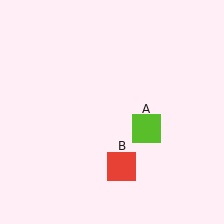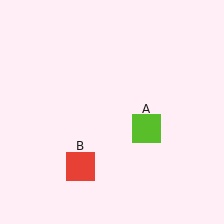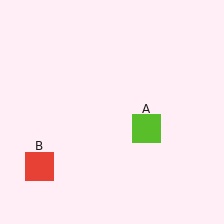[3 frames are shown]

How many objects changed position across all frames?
1 object changed position: red square (object B).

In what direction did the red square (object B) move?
The red square (object B) moved left.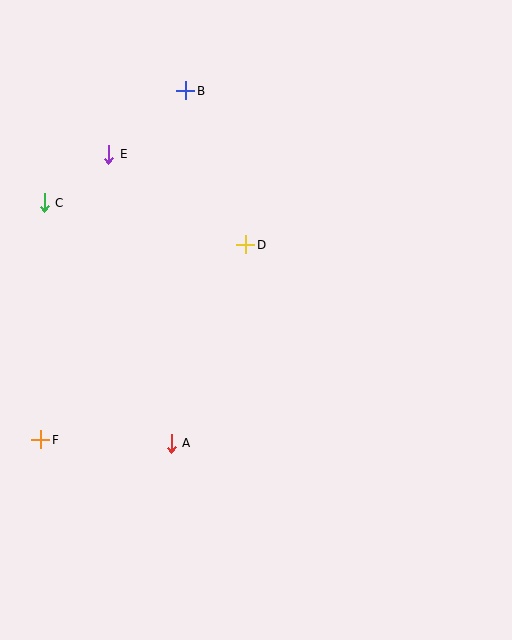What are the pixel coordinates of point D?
Point D is at (246, 245).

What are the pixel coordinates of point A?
Point A is at (171, 443).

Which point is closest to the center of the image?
Point D at (246, 245) is closest to the center.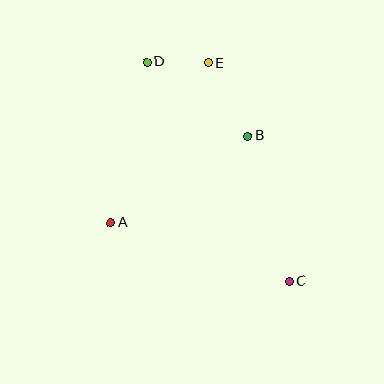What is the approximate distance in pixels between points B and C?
The distance between B and C is approximately 152 pixels.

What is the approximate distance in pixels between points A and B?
The distance between A and B is approximately 162 pixels.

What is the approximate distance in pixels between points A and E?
The distance between A and E is approximately 187 pixels.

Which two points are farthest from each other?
Points C and D are farthest from each other.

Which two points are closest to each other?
Points D and E are closest to each other.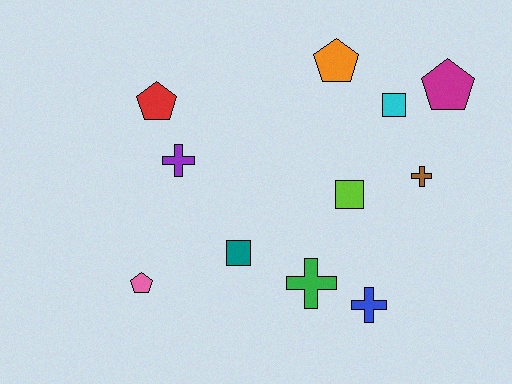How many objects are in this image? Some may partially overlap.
There are 11 objects.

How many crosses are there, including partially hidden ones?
There are 4 crosses.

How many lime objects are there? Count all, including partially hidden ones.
There is 1 lime object.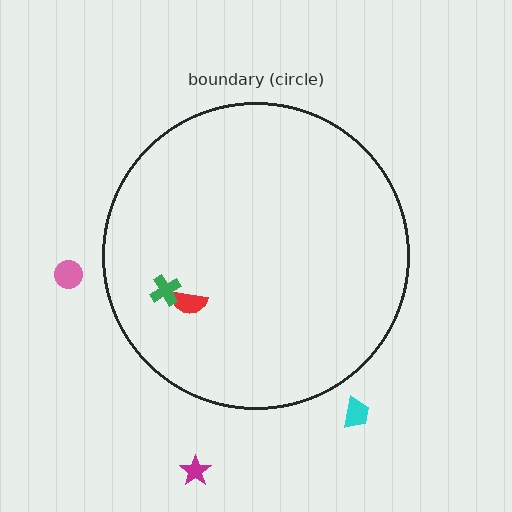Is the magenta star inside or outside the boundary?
Outside.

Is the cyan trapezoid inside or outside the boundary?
Outside.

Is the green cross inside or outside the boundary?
Inside.